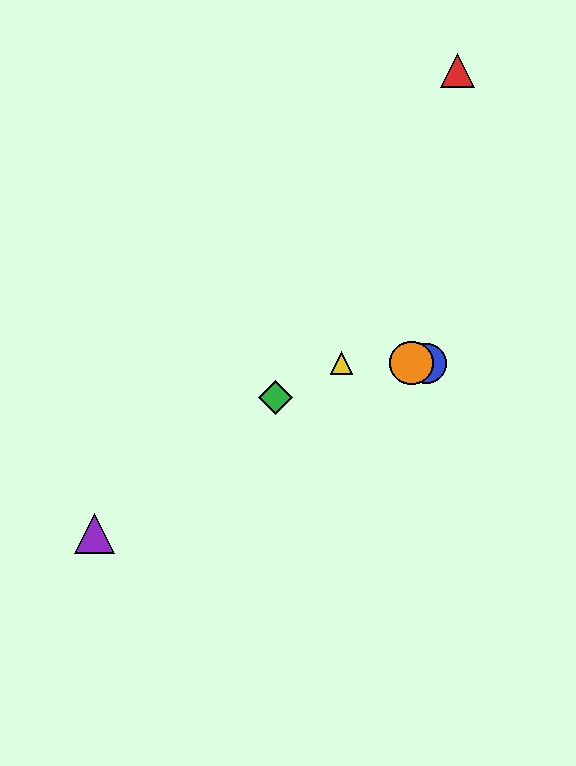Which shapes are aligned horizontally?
The blue circle, the yellow triangle, the orange circle are aligned horizontally.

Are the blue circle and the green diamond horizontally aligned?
No, the blue circle is at y≈363 and the green diamond is at y≈398.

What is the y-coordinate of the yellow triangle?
The yellow triangle is at y≈363.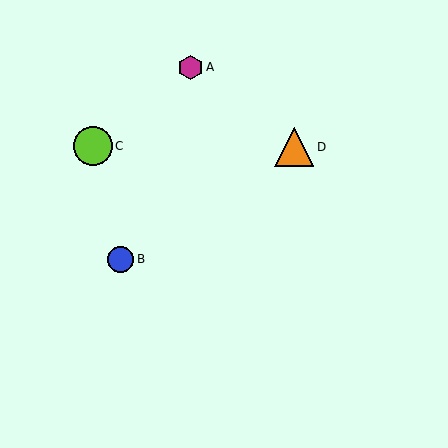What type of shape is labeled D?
Shape D is an orange triangle.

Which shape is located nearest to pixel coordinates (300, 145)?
The orange triangle (labeled D) at (294, 147) is nearest to that location.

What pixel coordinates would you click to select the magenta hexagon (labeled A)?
Click at (191, 67) to select the magenta hexagon A.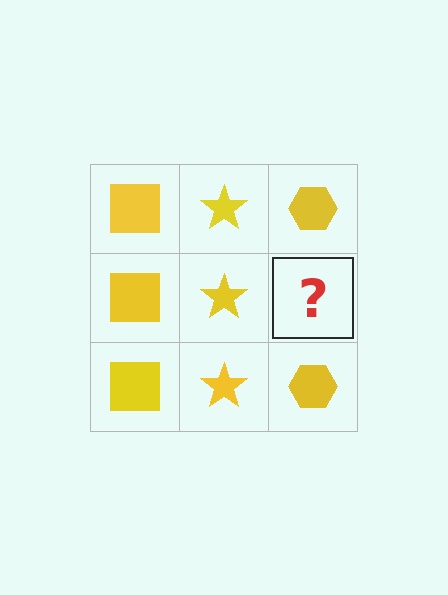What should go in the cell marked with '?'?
The missing cell should contain a yellow hexagon.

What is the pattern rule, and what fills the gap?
The rule is that each column has a consistent shape. The gap should be filled with a yellow hexagon.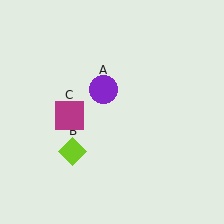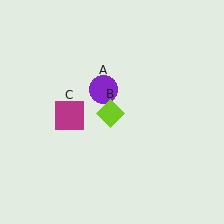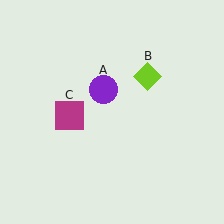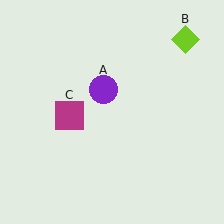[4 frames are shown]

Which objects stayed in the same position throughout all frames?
Purple circle (object A) and magenta square (object C) remained stationary.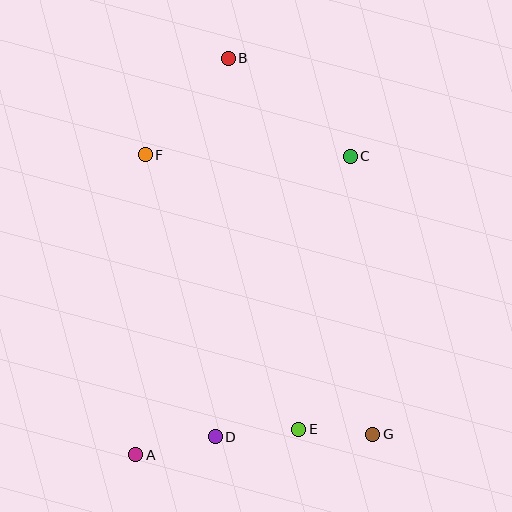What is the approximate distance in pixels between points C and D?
The distance between C and D is approximately 311 pixels.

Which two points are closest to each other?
Points E and G are closest to each other.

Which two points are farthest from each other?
Points A and B are farthest from each other.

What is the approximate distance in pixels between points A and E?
The distance between A and E is approximately 165 pixels.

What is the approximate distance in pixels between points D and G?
The distance between D and G is approximately 157 pixels.